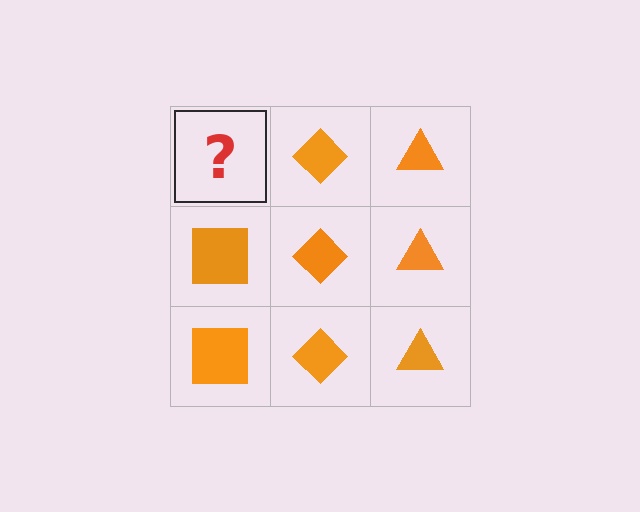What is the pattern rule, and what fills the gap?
The rule is that each column has a consistent shape. The gap should be filled with an orange square.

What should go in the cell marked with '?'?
The missing cell should contain an orange square.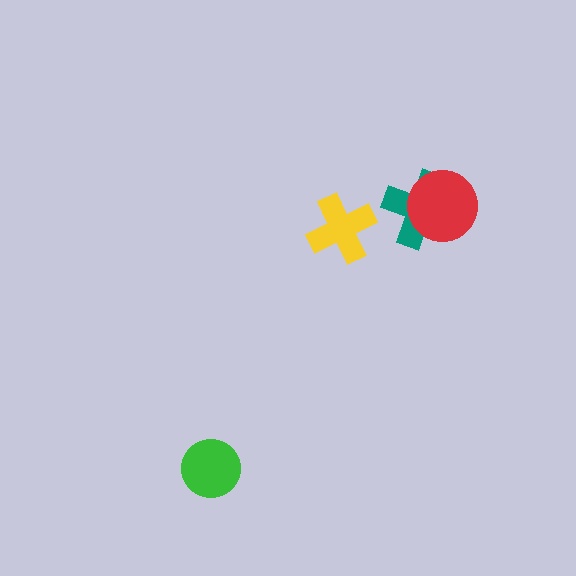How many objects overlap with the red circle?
1 object overlaps with the red circle.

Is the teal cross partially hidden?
Yes, it is partially covered by another shape.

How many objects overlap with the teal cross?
1 object overlaps with the teal cross.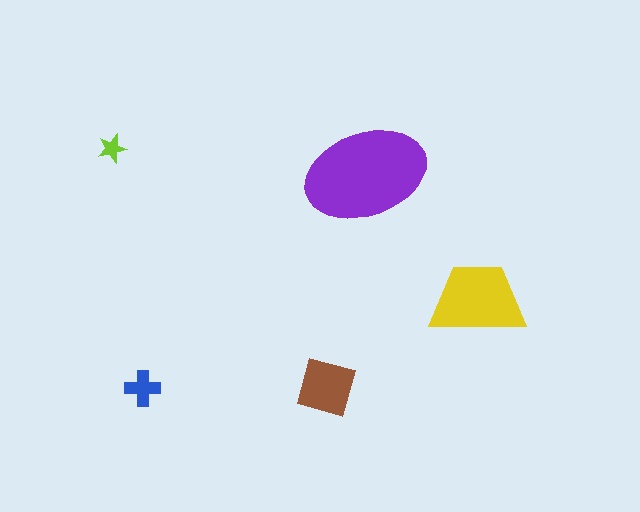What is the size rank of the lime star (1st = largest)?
5th.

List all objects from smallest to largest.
The lime star, the blue cross, the brown diamond, the yellow trapezoid, the purple ellipse.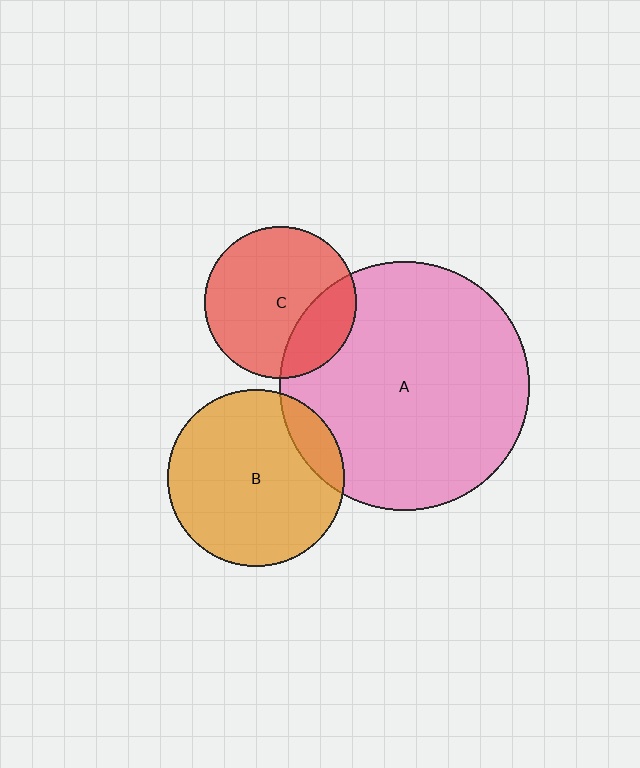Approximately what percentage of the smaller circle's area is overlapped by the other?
Approximately 25%.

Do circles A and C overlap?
Yes.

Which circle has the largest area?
Circle A (pink).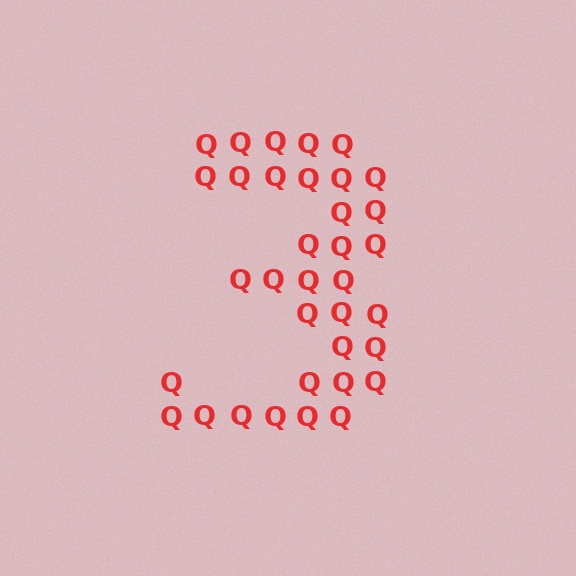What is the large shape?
The large shape is the digit 3.